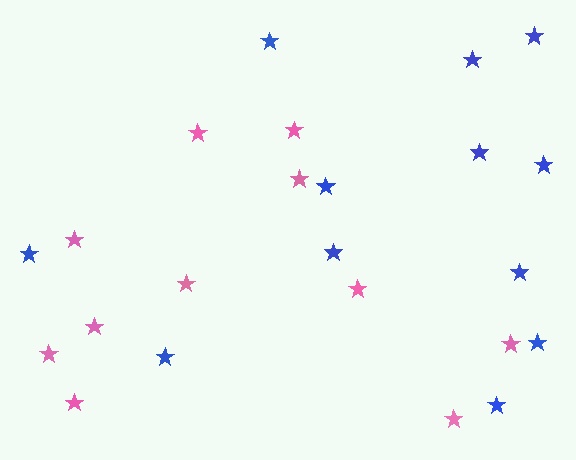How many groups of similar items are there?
There are 2 groups: one group of pink stars (11) and one group of blue stars (12).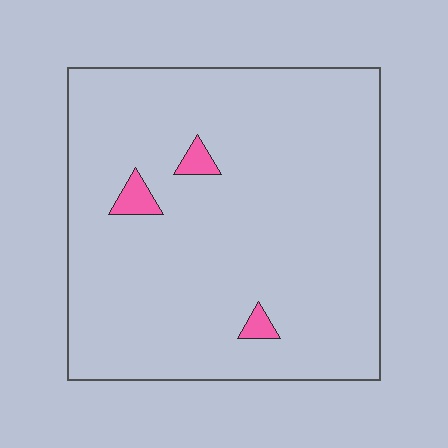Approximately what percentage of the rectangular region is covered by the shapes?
Approximately 5%.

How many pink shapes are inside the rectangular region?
3.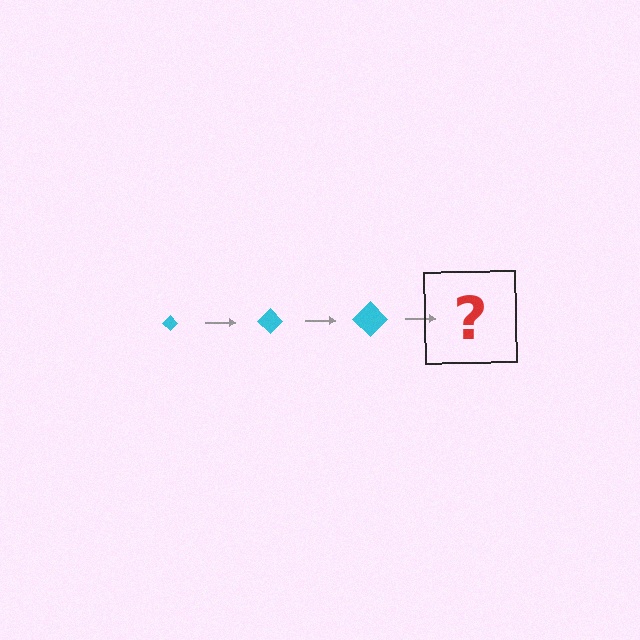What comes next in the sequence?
The next element should be a cyan diamond, larger than the previous one.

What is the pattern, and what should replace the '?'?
The pattern is that the diamond gets progressively larger each step. The '?' should be a cyan diamond, larger than the previous one.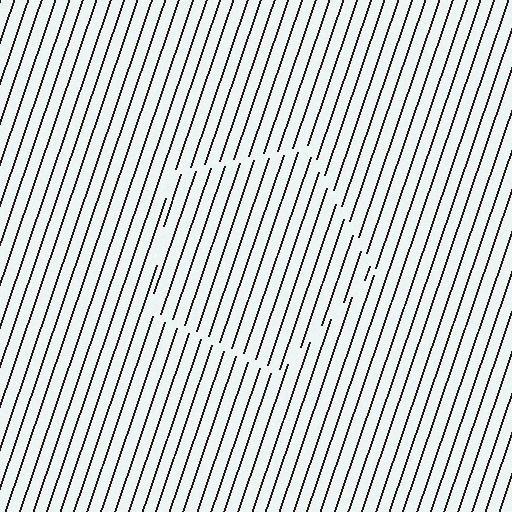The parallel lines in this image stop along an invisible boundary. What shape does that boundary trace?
An illusory pentagon. The interior of the shape contains the same grating, shifted by half a period — the contour is defined by the phase discontinuity where line-ends from the inner and outer gratings abut.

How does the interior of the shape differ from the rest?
The interior of the shape contains the same grating, shifted by half a period — the contour is defined by the phase discontinuity where line-ends from the inner and outer gratings abut.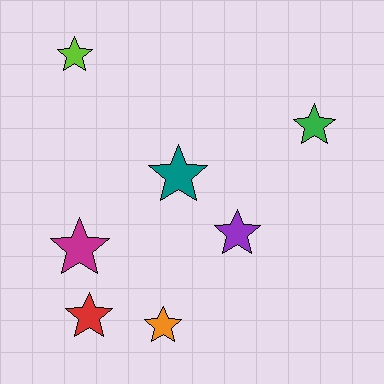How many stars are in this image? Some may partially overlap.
There are 7 stars.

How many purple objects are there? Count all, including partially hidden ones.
There is 1 purple object.